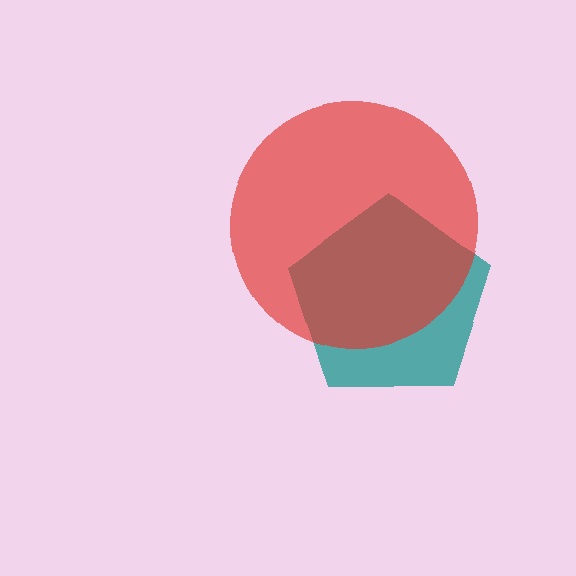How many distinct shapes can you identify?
There are 2 distinct shapes: a teal pentagon, a red circle.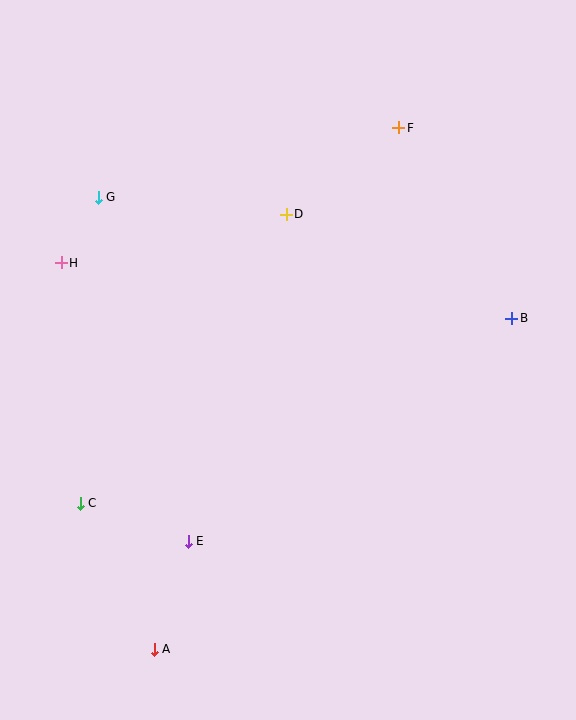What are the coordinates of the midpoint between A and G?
The midpoint between A and G is at (126, 423).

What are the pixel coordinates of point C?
Point C is at (80, 503).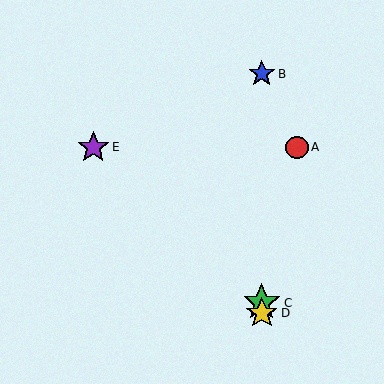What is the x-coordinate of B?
Object B is at x≈262.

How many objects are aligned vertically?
3 objects (B, C, D) are aligned vertically.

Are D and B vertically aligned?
Yes, both are at x≈262.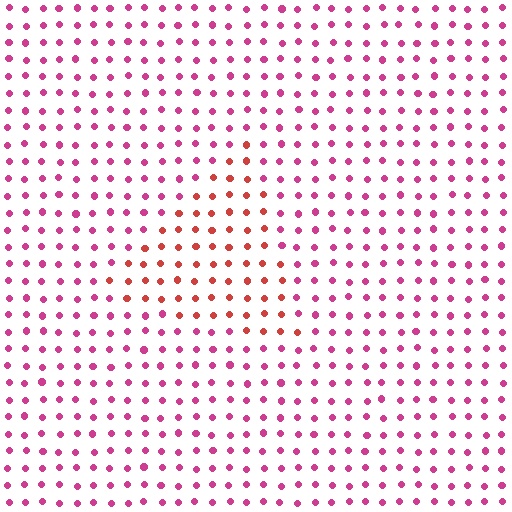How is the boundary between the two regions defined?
The boundary is defined purely by a slight shift in hue (about 37 degrees). Spacing, size, and orientation are identical on both sides.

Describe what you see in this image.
The image is filled with small magenta elements in a uniform arrangement. A triangle-shaped region is visible where the elements are tinted to a slightly different hue, forming a subtle color boundary.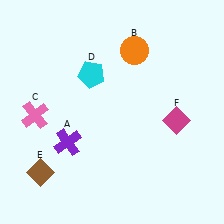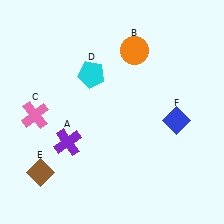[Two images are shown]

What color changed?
The diamond (F) changed from magenta in Image 1 to blue in Image 2.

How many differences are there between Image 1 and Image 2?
There is 1 difference between the two images.